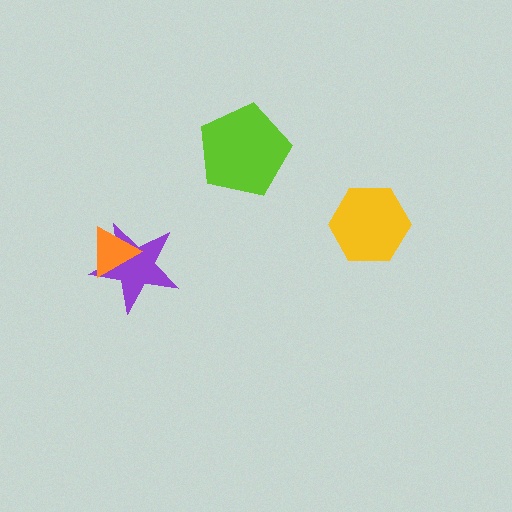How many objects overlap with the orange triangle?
1 object overlaps with the orange triangle.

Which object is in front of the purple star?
The orange triangle is in front of the purple star.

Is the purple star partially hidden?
Yes, it is partially covered by another shape.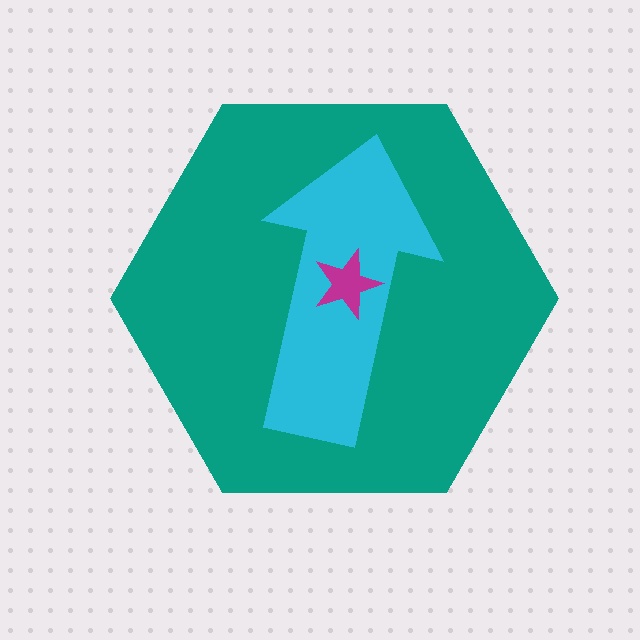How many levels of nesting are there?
3.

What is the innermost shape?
The magenta star.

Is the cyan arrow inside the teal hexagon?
Yes.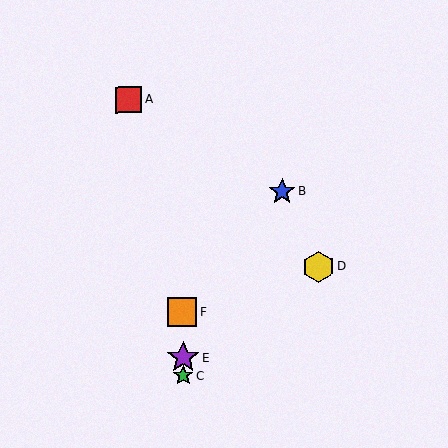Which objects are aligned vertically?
Objects C, E, F are aligned vertically.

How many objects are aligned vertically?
3 objects (C, E, F) are aligned vertically.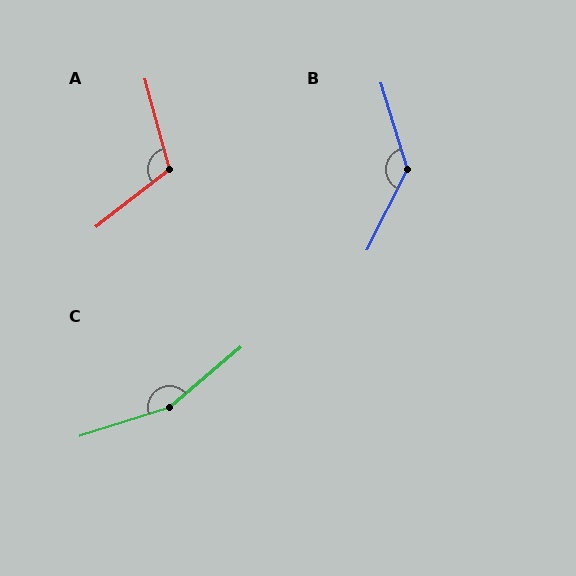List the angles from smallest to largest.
A (113°), B (136°), C (158°).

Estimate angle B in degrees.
Approximately 136 degrees.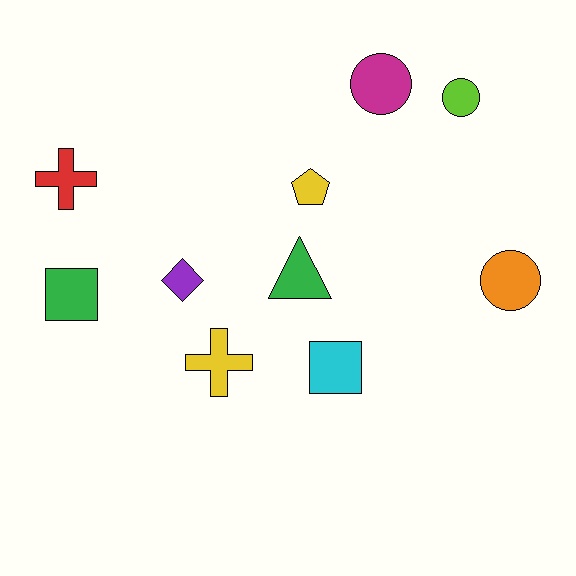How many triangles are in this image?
There is 1 triangle.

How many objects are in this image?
There are 10 objects.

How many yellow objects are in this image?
There are 2 yellow objects.